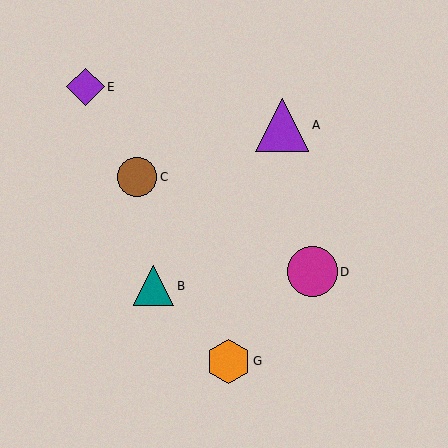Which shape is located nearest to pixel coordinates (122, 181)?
The brown circle (labeled C) at (137, 177) is nearest to that location.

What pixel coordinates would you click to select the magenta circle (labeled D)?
Click at (313, 272) to select the magenta circle D.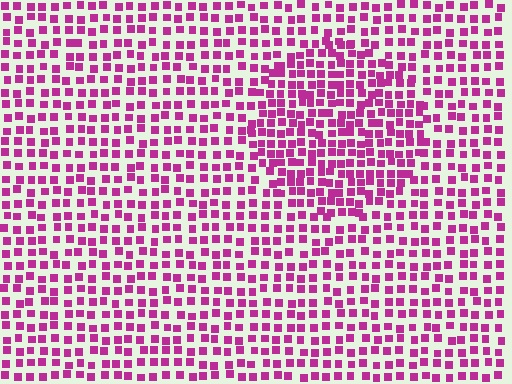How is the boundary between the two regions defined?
The boundary is defined by a change in element density (approximately 1.6x ratio). All elements are the same color, size, and shape.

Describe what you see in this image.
The image contains small magenta elements arranged at two different densities. A circle-shaped region is visible where the elements are more densely packed than the surrounding area.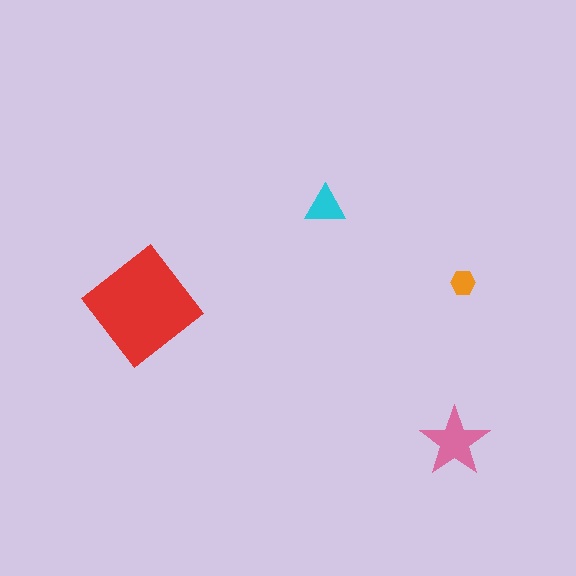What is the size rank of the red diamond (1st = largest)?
1st.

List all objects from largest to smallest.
The red diamond, the pink star, the cyan triangle, the orange hexagon.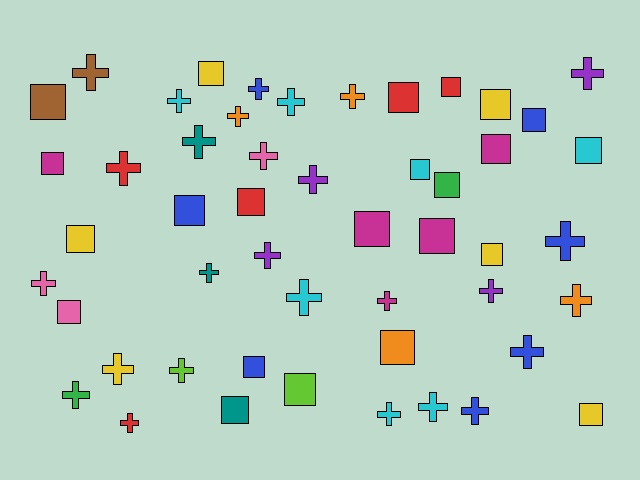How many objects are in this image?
There are 50 objects.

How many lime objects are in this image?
There are 2 lime objects.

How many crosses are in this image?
There are 27 crosses.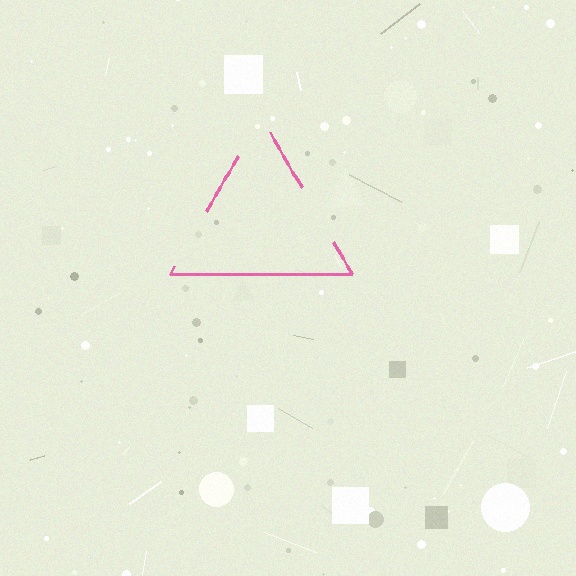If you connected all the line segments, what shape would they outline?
They would outline a triangle.